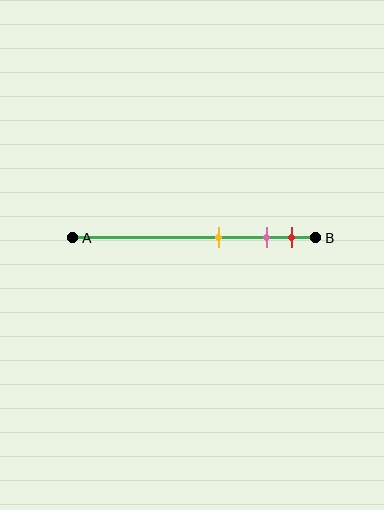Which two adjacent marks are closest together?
The pink and red marks are the closest adjacent pair.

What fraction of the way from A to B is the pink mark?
The pink mark is approximately 80% (0.8) of the way from A to B.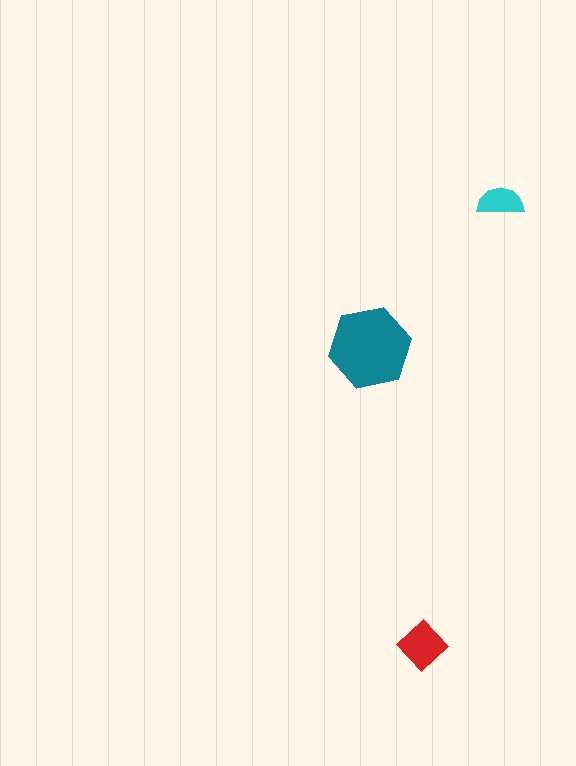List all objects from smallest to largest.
The cyan semicircle, the red diamond, the teal hexagon.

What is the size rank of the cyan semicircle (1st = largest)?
3rd.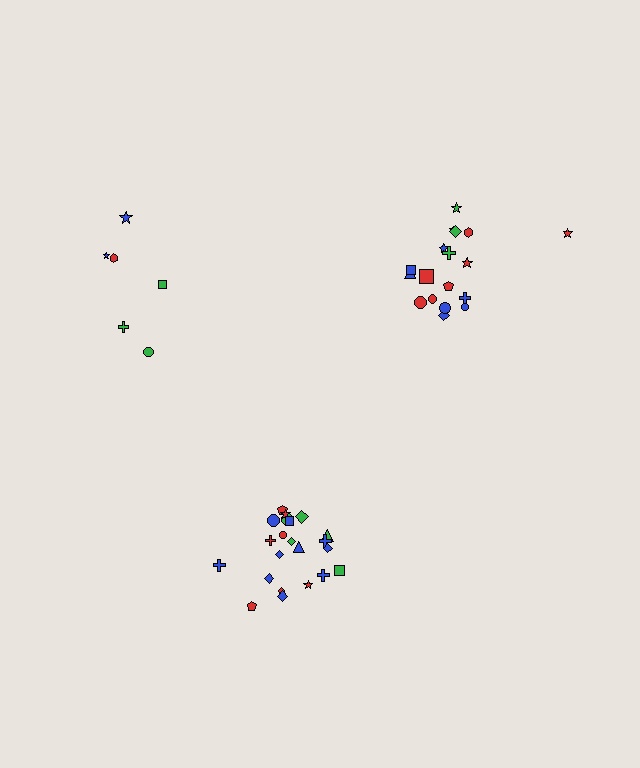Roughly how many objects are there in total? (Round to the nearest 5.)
Roughly 45 objects in total.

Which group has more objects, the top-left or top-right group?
The top-right group.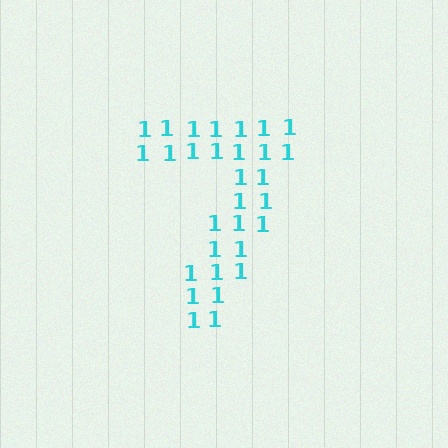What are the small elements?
The small elements are digit 1's.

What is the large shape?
The large shape is the digit 7.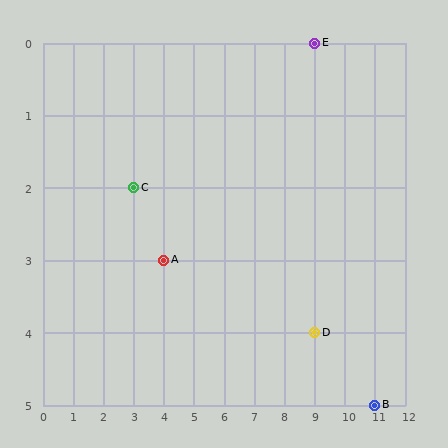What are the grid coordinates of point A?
Point A is at grid coordinates (4, 3).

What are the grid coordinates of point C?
Point C is at grid coordinates (3, 2).